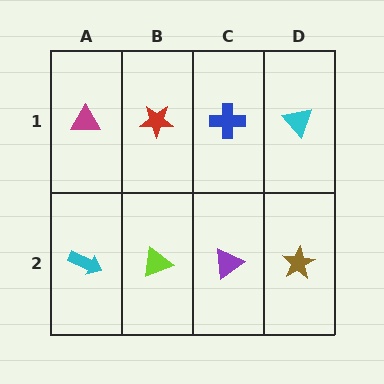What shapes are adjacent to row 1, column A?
A cyan arrow (row 2, column A), a red star (row 1, column B).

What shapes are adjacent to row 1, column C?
A purple triangle (row 2, column C), a red star (row 1, column B), a cyan triangle (row 1, column D).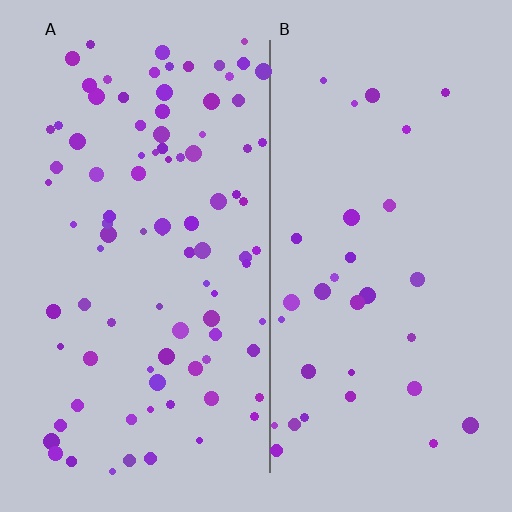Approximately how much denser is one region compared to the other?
Approximately 2.8× — region A over region B.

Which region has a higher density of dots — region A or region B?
A (the left).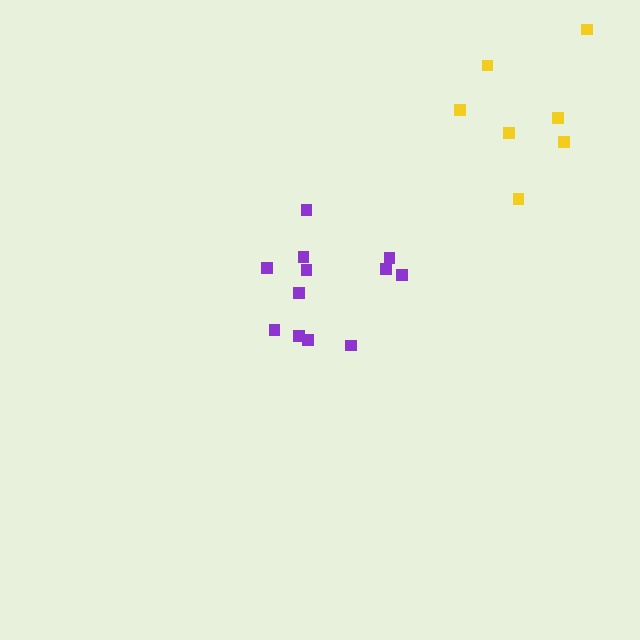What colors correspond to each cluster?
The clusters are colored: purple, yellow.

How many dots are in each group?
Group 1: 12 dots, Group 2: 7 dots (19 total).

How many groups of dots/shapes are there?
There are 2 groups.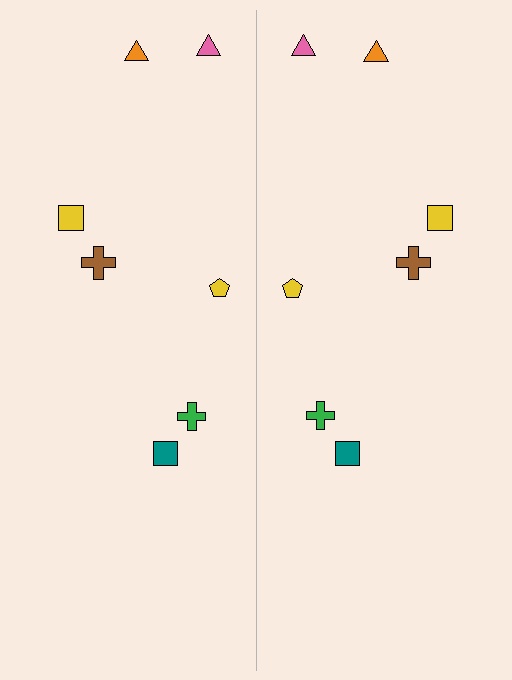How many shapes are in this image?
There are 14 shapes in this image.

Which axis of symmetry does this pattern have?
The pattern has a vertical axis of symmetry running through the center of the image.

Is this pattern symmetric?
Yes, this pattern has bilateral (reflection) symmetry.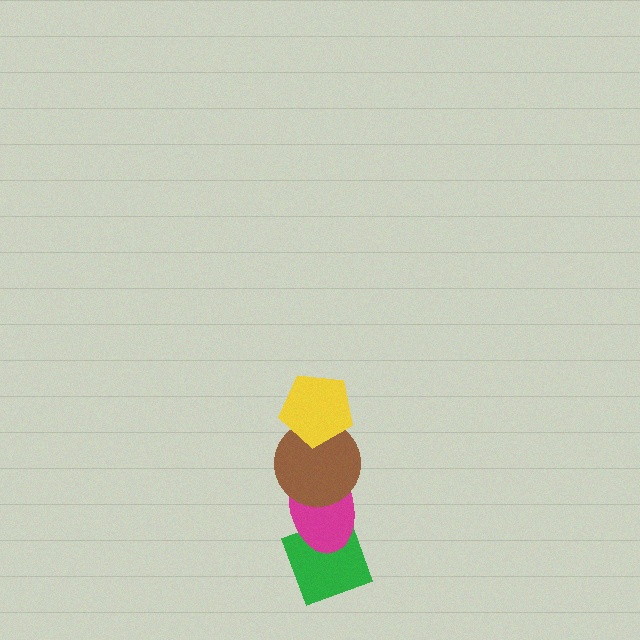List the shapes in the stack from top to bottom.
From top to bottom: the yellow pentagon, the brown circle, the magenta ellipse, the green diamond.